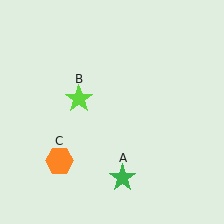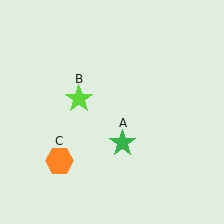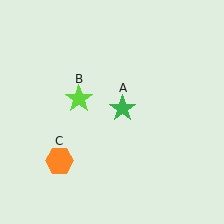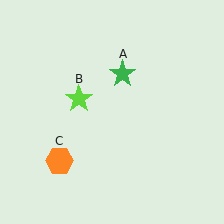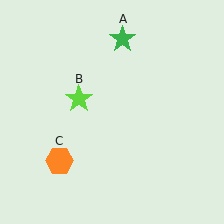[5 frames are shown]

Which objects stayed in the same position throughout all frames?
Lime star (object B) and orange hexagon (object C) remained stationary.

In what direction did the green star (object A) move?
The green star (object A) moved up.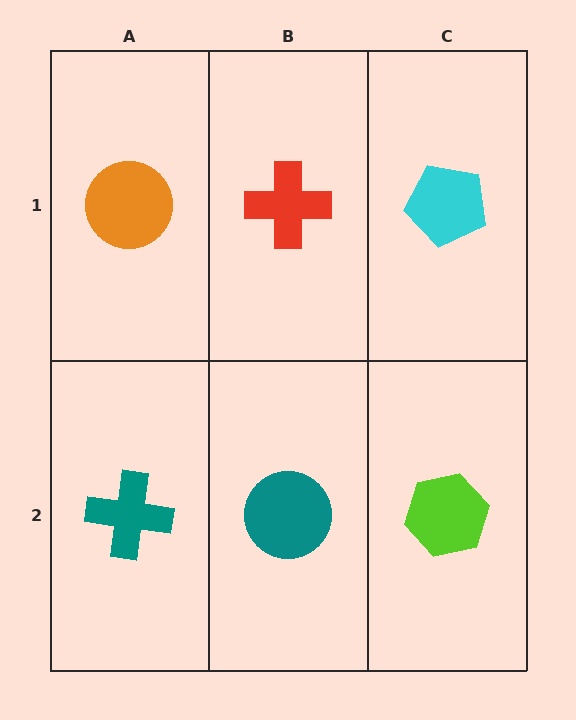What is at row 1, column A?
An orange circle.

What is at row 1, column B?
A red cross.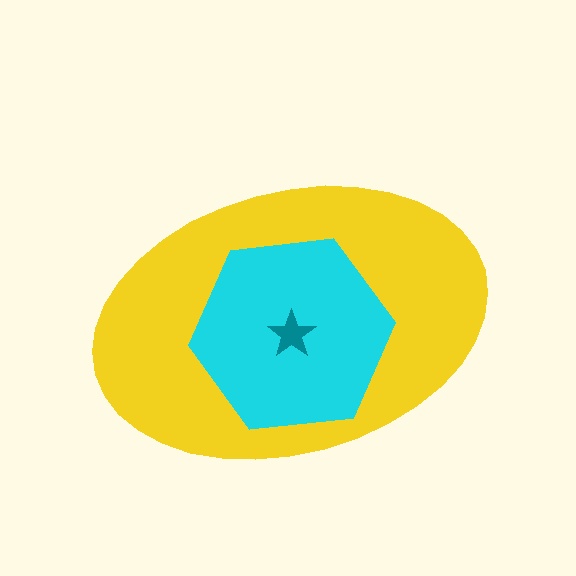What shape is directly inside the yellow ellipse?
The cyan hexagon.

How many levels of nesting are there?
3.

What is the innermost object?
The teal star.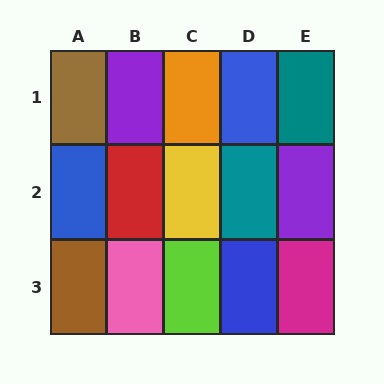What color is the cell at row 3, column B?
Pink.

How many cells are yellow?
1 cell is yellow.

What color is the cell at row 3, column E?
Magenta.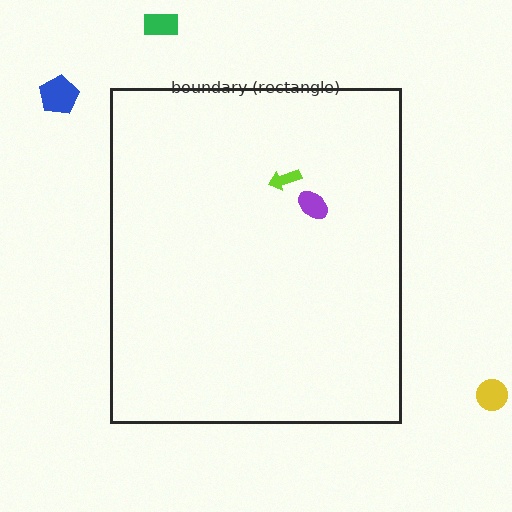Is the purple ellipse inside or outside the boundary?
Inside.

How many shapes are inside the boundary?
2 inside, 3 outside.